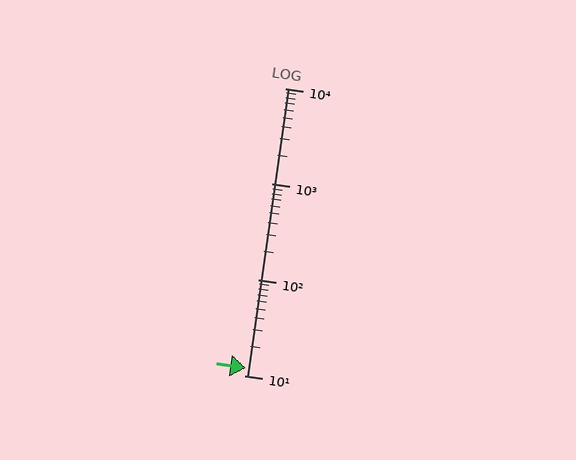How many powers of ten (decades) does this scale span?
The scale spans 3 decades, from 10 to 10000.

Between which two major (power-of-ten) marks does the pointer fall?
The pointer is between 10 and 100.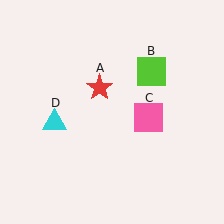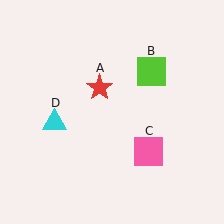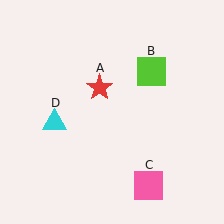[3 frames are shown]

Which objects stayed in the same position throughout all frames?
Red star (object A) and lime square (object B) and cyan triangle (object D) remained stationary.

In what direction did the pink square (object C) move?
The pink square (object C) moved down.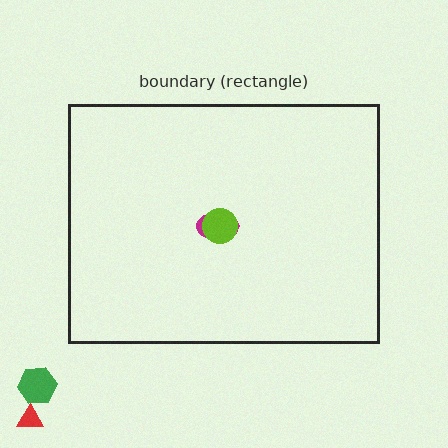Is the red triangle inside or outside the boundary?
Outside.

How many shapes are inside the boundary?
2 inside, 2 outside.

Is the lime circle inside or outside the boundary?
Inside.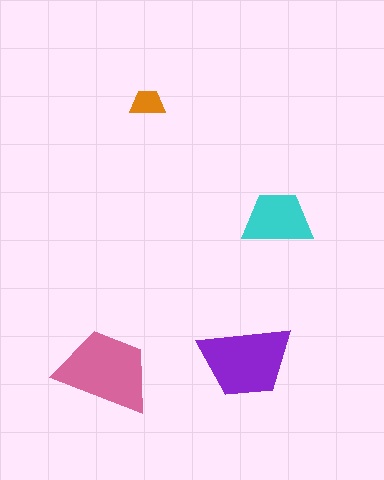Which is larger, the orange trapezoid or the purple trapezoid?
The purple one.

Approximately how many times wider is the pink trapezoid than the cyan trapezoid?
About 1.5 times wider.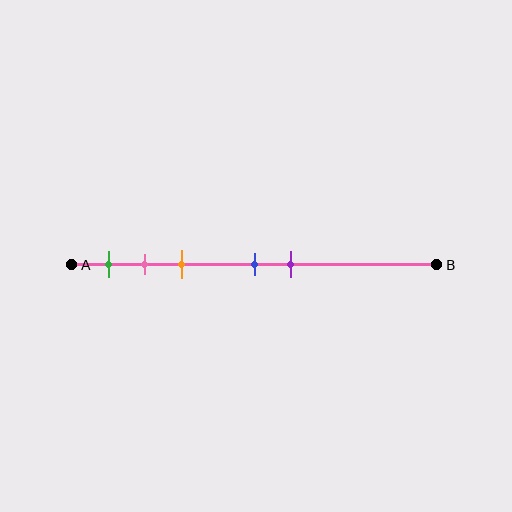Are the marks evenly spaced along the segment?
No, the marks are not evenly spaced.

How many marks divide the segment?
There are 5 marks dividing the segment.